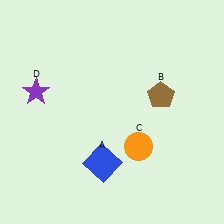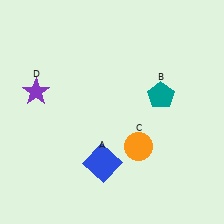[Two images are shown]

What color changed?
The pentagon (B) changed from brown in Image 1 to teal in Image 2.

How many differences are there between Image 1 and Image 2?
There is 1 difference between the two images.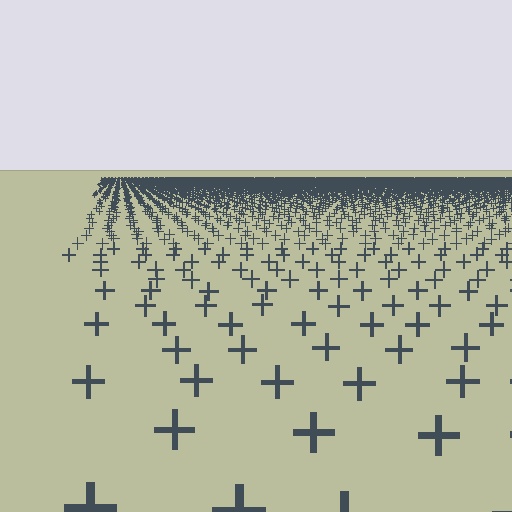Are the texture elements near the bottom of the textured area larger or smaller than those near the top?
Larger. Near the bottom, elements are closer to the viewer and appear at a bigger on-screen size.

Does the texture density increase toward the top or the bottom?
Density increases toward the top.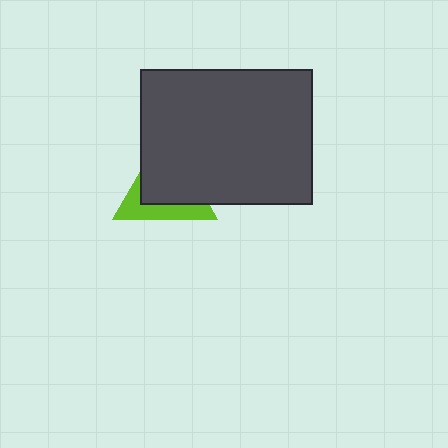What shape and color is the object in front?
The object in front is a dark gray rectangle.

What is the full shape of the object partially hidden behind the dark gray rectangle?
The partially hidden object is a lime triangle.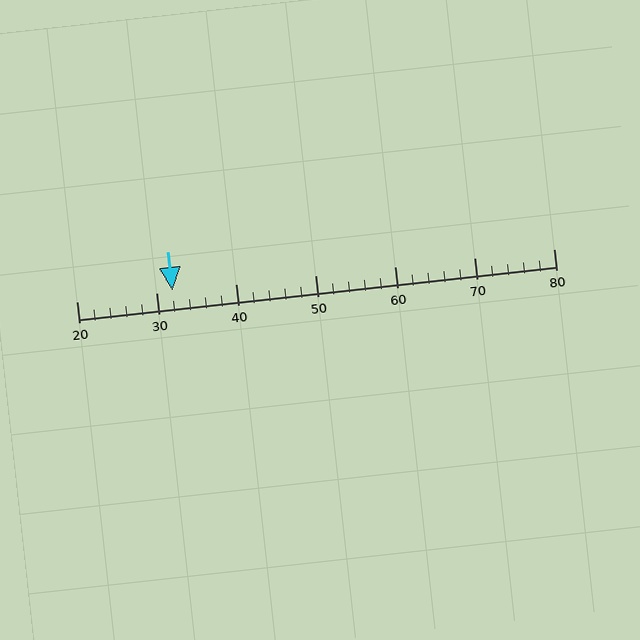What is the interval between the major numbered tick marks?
The major tick marks are spaced 10 units apart.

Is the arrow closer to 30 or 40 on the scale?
The arrow is closer to 30.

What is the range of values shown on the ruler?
The ruler shows values from 20 to 80.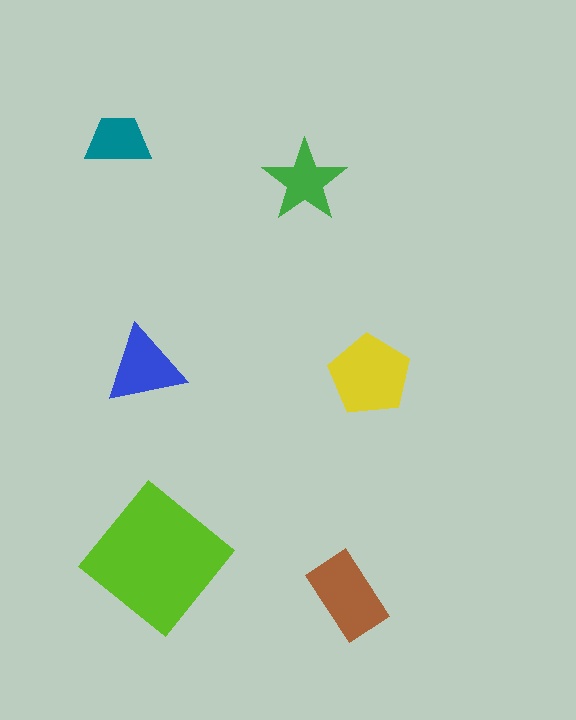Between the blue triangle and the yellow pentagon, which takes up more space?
The yellow pentagon.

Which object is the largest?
The lime diamond.